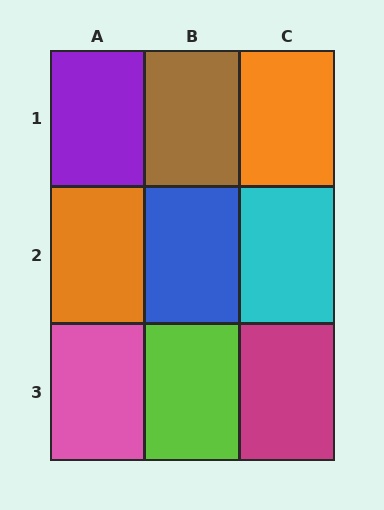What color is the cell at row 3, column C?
Magenta.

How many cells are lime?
1 cell is lime.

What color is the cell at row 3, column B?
Lime.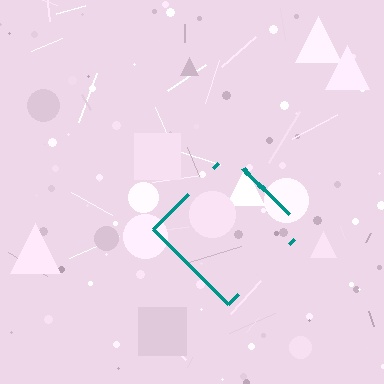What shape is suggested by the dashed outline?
The dashed outline suggests a diamond.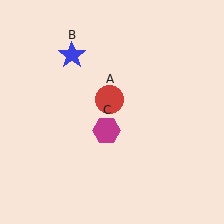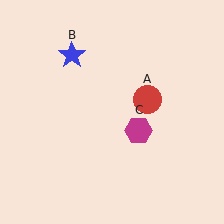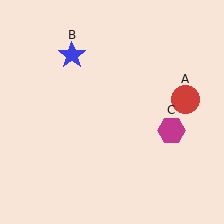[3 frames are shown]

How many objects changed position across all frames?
2 objects changed position: red circle (object A), magenta hexagon (object C).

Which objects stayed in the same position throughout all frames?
Blue star (object B) remained stationary.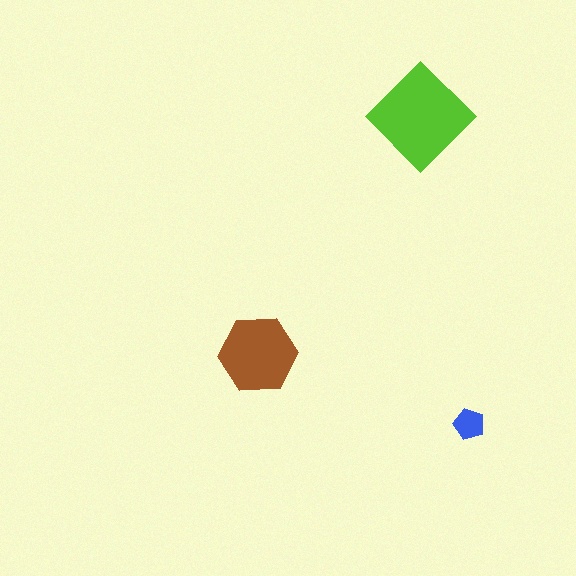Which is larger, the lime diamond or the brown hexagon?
The lime diamond.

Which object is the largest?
The lime diamond.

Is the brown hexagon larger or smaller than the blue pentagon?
Larger.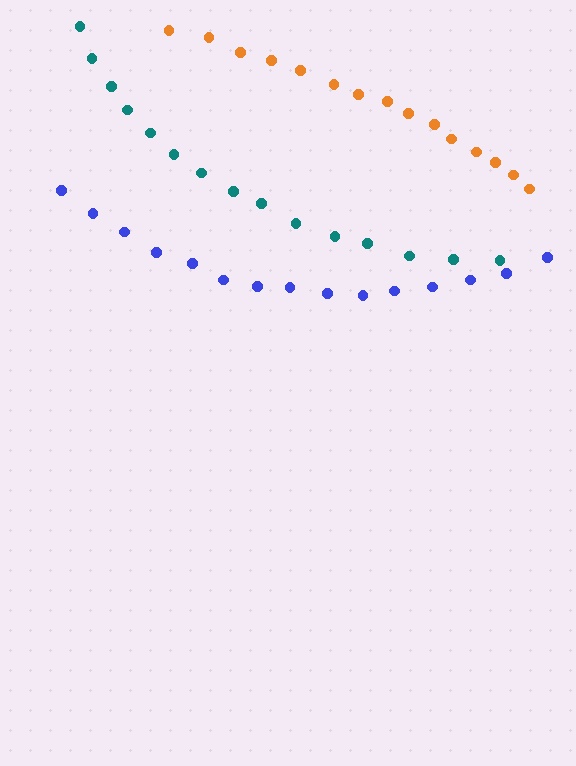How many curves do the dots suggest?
There are 3 distinct paths.